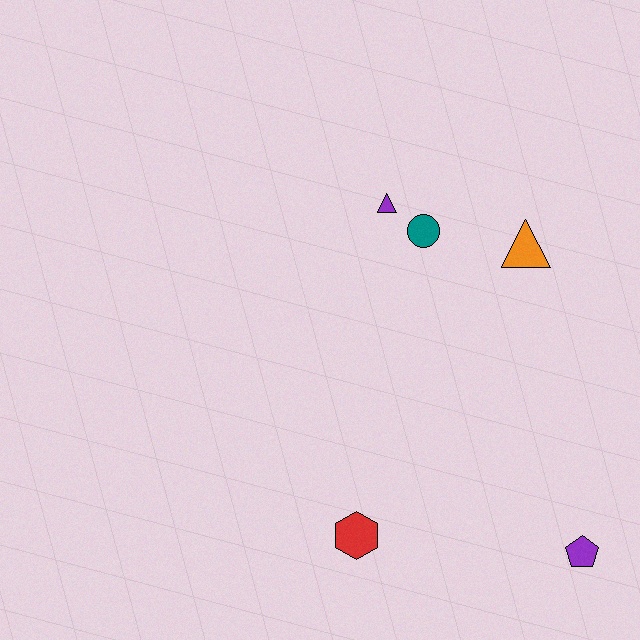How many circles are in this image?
There is 1 circle.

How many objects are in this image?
There are 5 objects.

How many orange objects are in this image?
There is 1 orange object.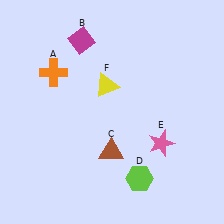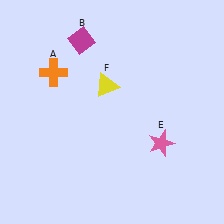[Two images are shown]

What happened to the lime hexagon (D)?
The lime hexagon (D) was removed in Image 2. It was in the bottom-right area of Image 1.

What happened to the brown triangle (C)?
The brown triangle (C) was removed in Image 2. It was in the bottom-left area of Image 1.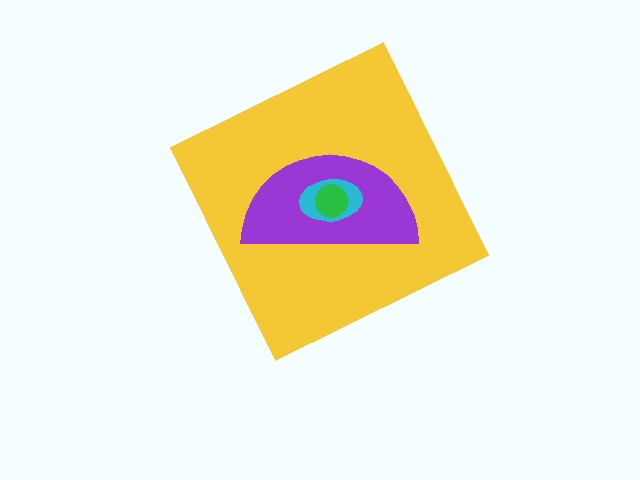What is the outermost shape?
The yellow diamond.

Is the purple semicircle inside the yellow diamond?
Yes.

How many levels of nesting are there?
4.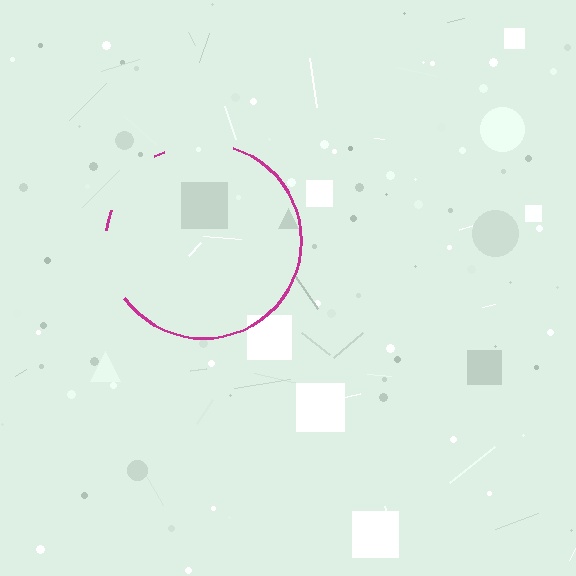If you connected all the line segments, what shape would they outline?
They would outline a circle.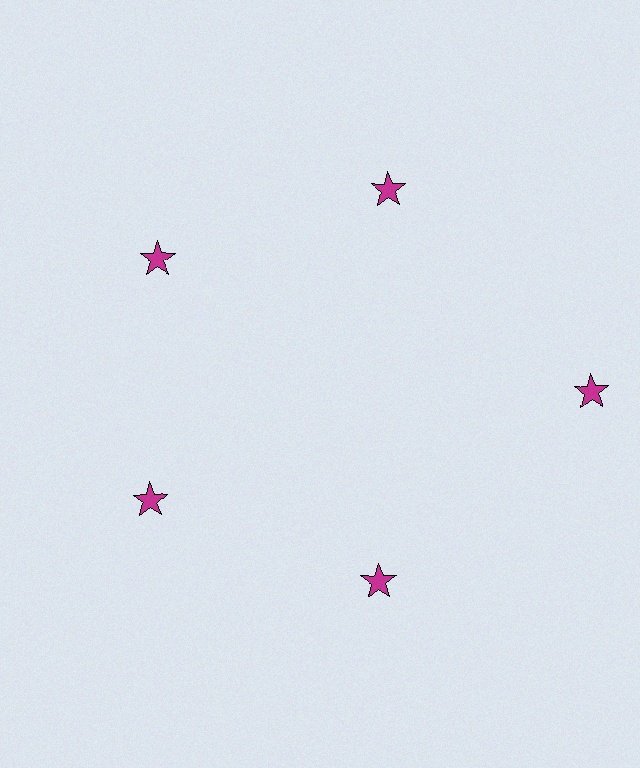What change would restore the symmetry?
The symmetry would be restored by moving it inward, back onto the ring so that all 5 stars sit at equal angles and equal distance from the center.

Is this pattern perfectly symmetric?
No. The 5 magenta stars are arranged in a ring, but one element near the 3 o'clock position is pushed outward from the center, breaking the 5-fold rotational symmetry.